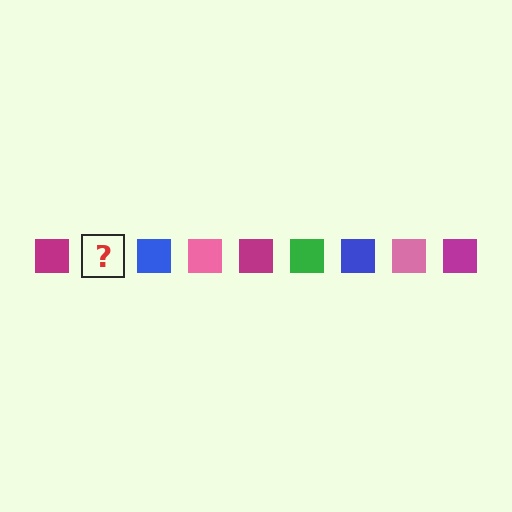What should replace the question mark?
The question mark should be replaced with a green square.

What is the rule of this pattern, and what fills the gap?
The rule is that the pattern cycles through magenta, green, blue, pink squares. The gap should be filled with a green square.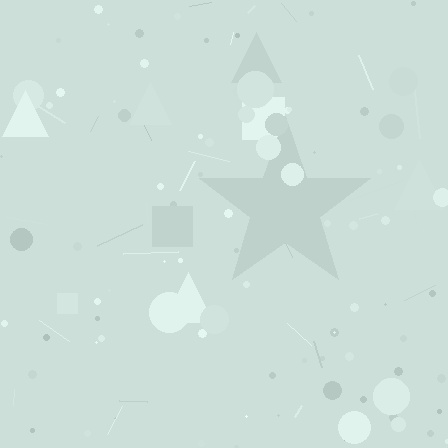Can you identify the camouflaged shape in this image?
The camouflaged shape is a star.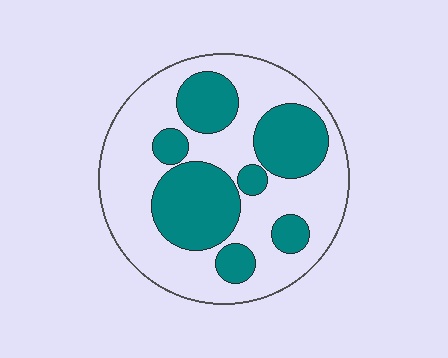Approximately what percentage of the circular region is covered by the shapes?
Approximately 35%.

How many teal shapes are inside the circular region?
7.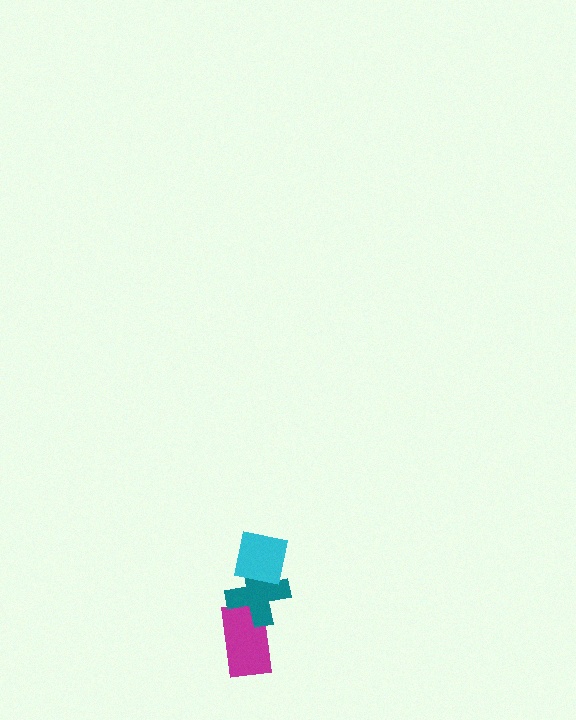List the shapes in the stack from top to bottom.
From top to bottom: the cyan square, the teal cross, the magenta rectangle.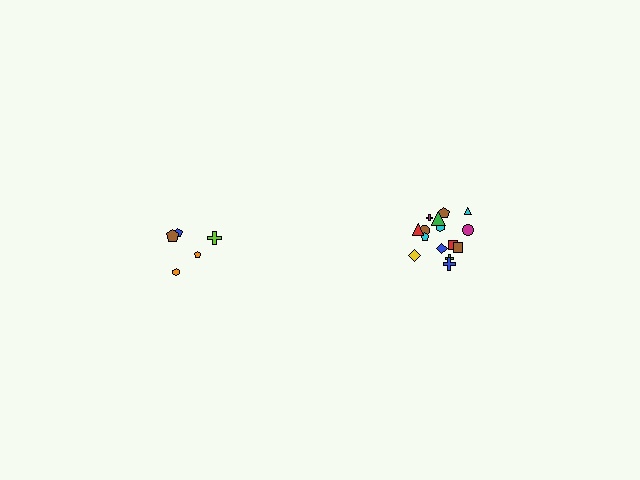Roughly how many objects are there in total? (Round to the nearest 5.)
Roughly 20 objects in total.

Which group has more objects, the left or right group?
The right group.